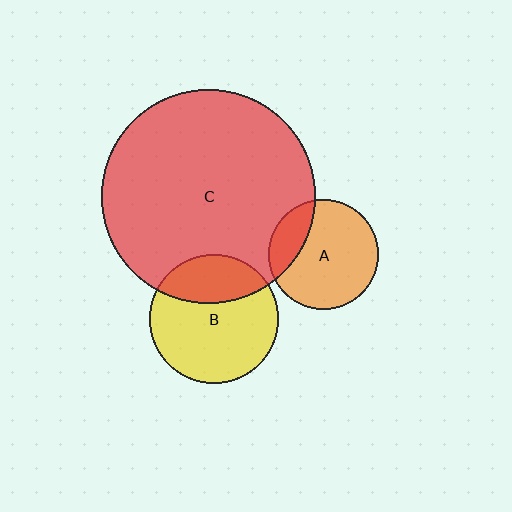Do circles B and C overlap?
Yes.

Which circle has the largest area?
Circle C (red).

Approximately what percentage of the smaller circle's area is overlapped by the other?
Approximately 30%.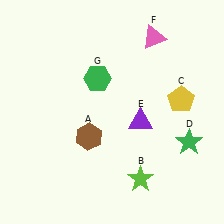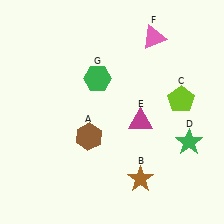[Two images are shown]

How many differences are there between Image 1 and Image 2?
There are 3 differences between the two images.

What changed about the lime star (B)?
In Image 1, B is lime. In Image 2, it changed to brown.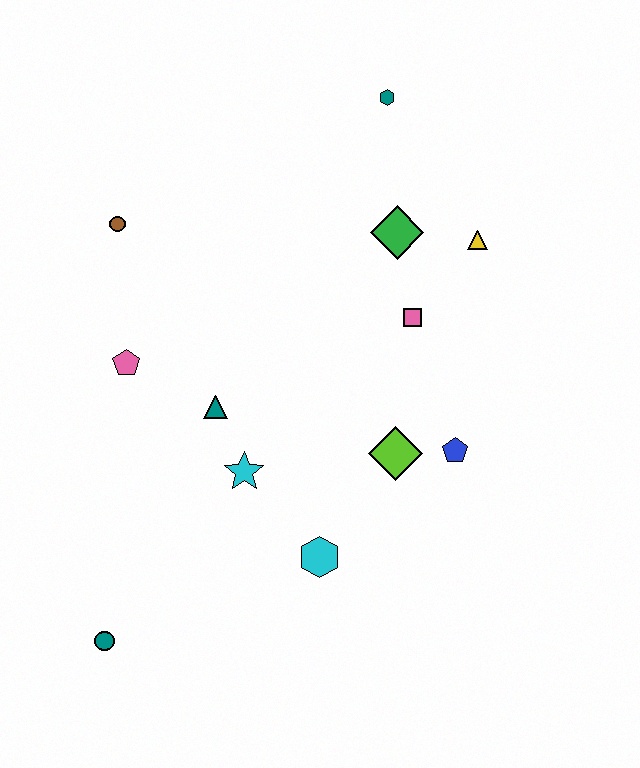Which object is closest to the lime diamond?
The blue pentagon is closest to the lime diamond.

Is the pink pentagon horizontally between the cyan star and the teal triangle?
No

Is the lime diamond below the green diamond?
Yes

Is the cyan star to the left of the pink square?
Yes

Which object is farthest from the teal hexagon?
The teal circle is farthest from the teal hexagon.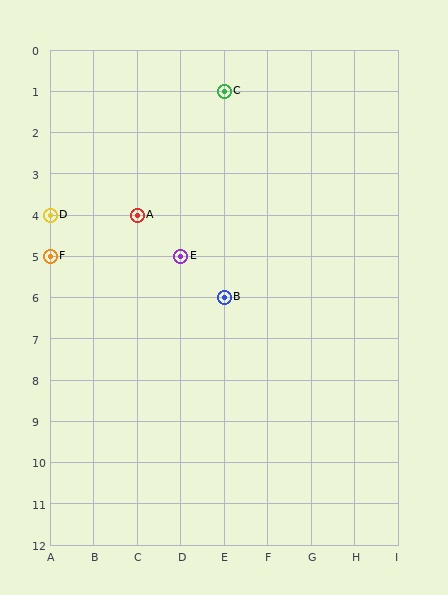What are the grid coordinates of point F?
Point F is at grid coordinates (A, 5).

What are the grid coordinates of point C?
Point C is at grid coordinates (E, 1).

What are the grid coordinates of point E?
Point E is at grid coordinates (D, 5).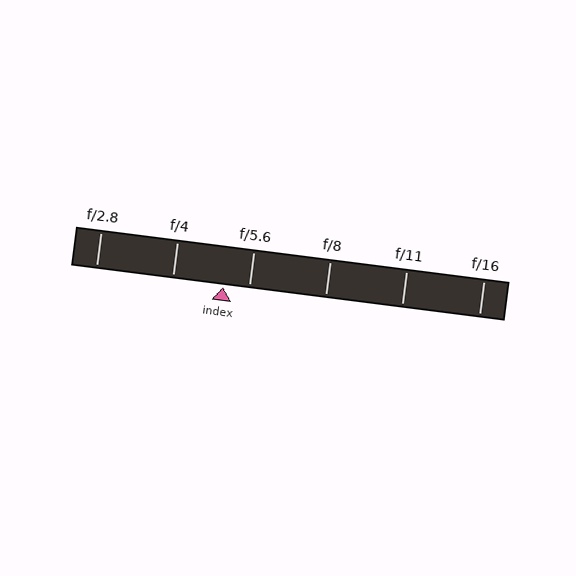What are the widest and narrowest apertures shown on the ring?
The widest aperture shown is f/2.8 and the narrowest is f/16.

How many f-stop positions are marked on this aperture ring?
There are 6 f-stop positions marked.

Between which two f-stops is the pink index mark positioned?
The index mark is between f/4 and f/5.6.